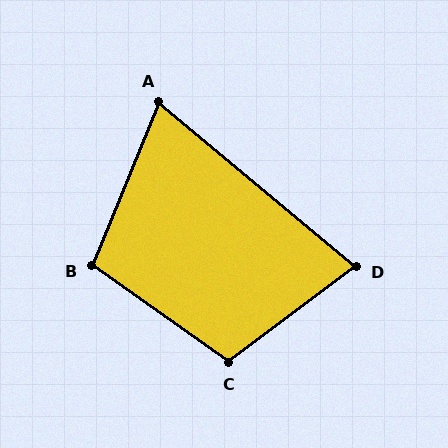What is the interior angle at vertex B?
Approximately 103 degrees (obtuse).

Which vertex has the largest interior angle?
C, at approximately 108 degrees.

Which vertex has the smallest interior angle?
A, at approximately 72 degrees.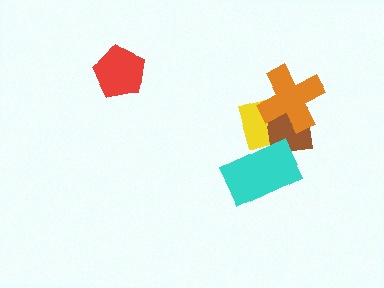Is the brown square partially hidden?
Yes, it is partially covered by another shape.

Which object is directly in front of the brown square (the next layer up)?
The cyan rectangle is directly in front of the brown square.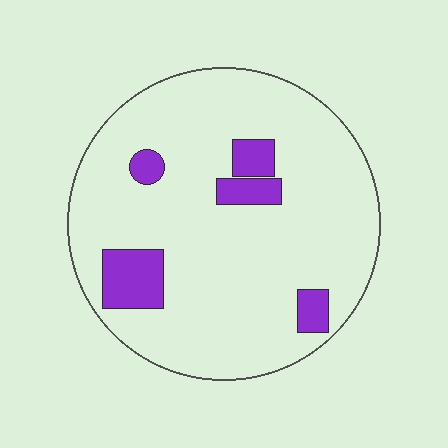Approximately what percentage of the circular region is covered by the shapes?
Approximately 10%.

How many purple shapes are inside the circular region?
5.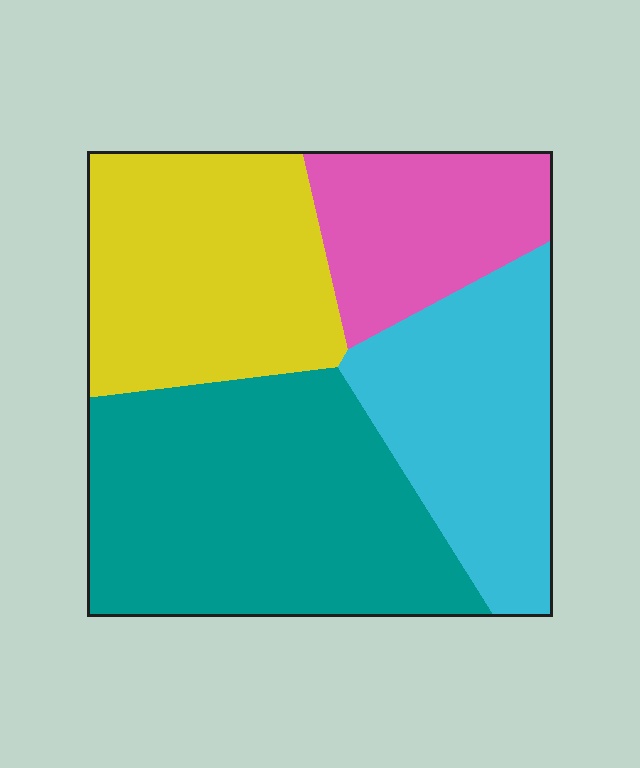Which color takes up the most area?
Teal, at roughly 35%.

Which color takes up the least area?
Pink, at roughly 15%.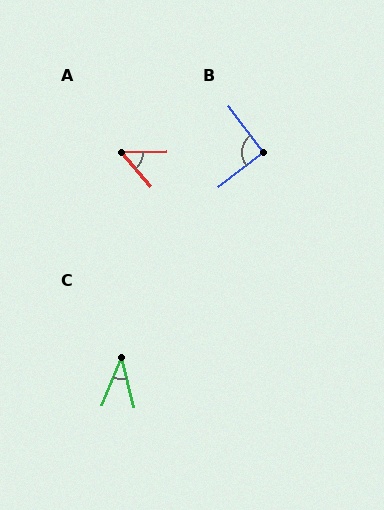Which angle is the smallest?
C, at approximately 36 degrees.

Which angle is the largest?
B, at approximately 91 degrees.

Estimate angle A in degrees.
Approximately 51 degrees.